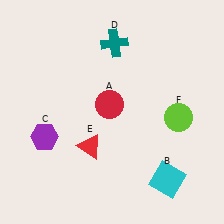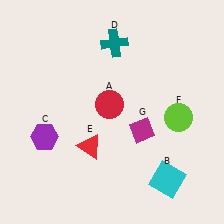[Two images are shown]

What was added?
A magenta diamond (G) was added in Image 2.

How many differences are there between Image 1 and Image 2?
There is 1 difference between the two images.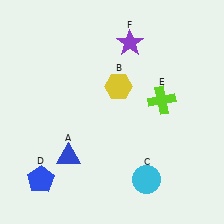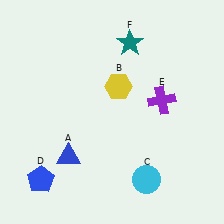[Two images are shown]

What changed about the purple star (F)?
In Image 1, F is purple. In Image 2, it changed to teal.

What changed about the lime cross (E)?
In Image 1, E is lime. In Image 2, it changed to purple.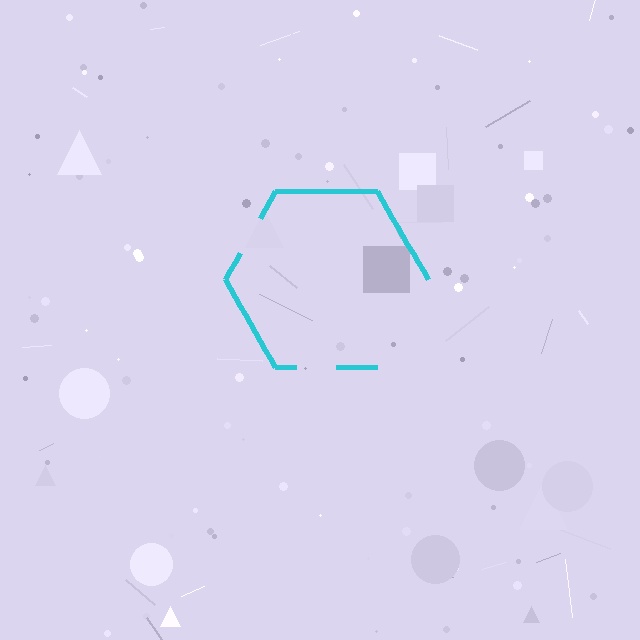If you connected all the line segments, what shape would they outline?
They would outline a hexagon.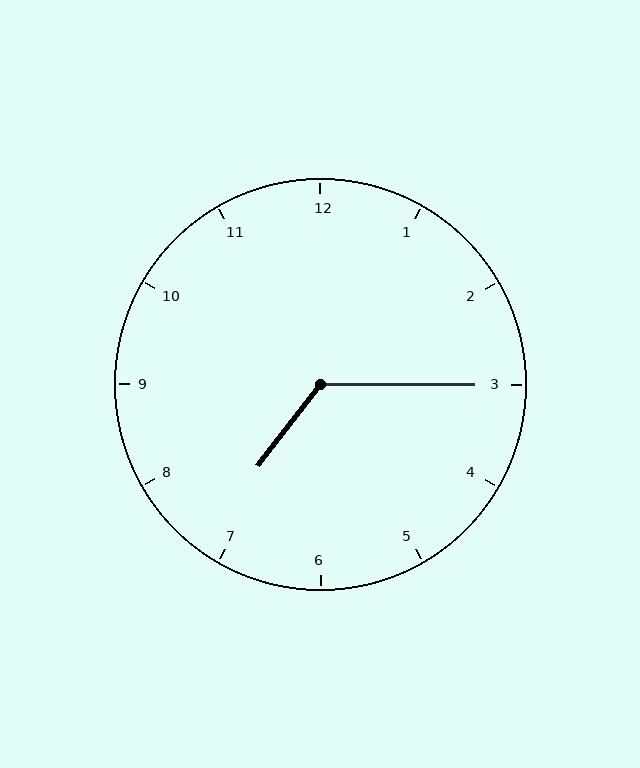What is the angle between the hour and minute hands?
Approximately 128 degrees.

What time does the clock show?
7:15.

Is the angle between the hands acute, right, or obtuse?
It is obtuse.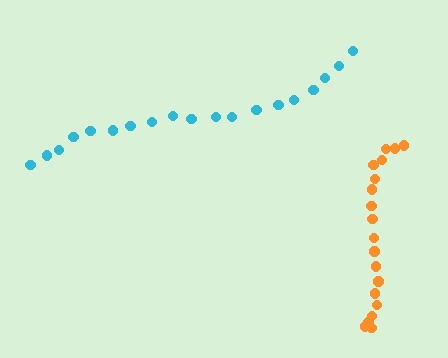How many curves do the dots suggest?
There are 2 distinct paths.